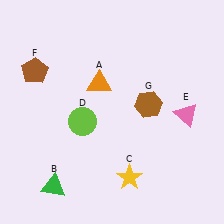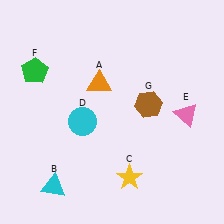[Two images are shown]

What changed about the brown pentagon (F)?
In Image 1, F is brown. In Image 2, it changed to green.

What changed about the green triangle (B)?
In Image 1, B is green. In Image 2, it changed to cyan.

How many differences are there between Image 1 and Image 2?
There are 3 differences between the two images.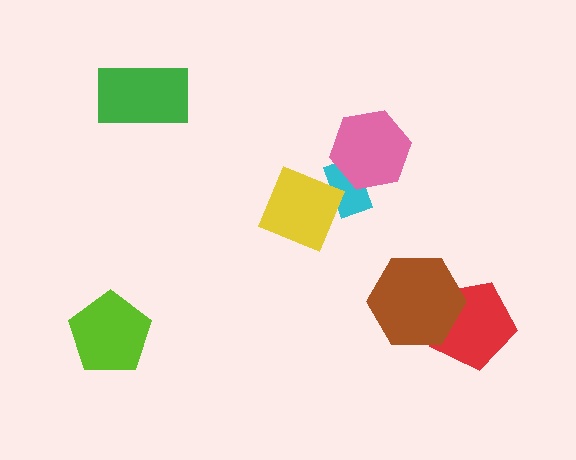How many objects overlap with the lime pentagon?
0 objects overlap with the lime pentagon.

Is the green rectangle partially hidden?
No, no other shape covers it.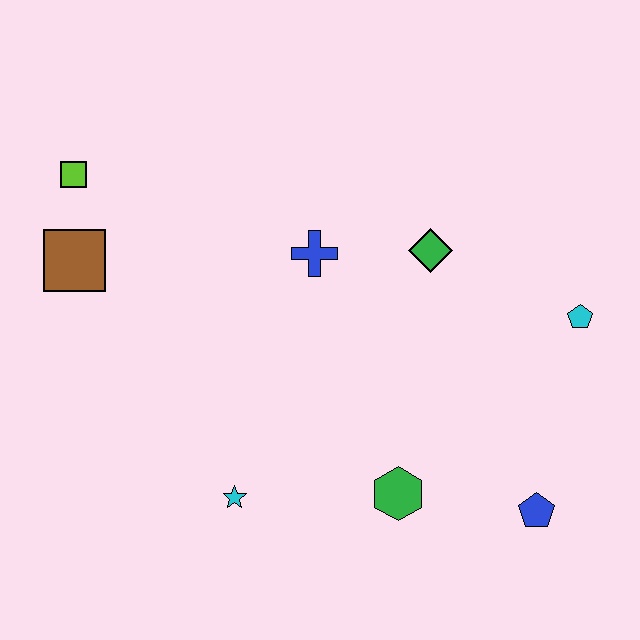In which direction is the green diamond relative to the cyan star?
The green diamond is above the cyan star.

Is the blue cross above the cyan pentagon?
Yes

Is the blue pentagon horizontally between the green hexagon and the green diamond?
No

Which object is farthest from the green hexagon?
The lime square is farthest from the green hexagon.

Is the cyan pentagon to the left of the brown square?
No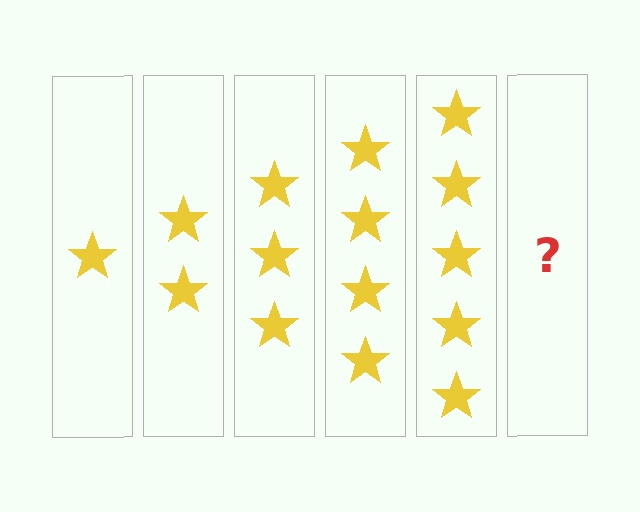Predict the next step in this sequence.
The next step is 6 stars.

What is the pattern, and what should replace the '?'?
The pattern is that each step adds one more star. The '?' should be 6 stars.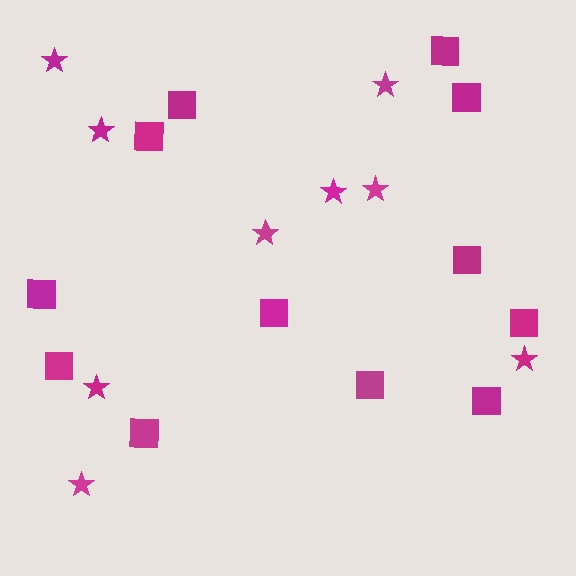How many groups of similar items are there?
There are 2 groups: one group of stars (9) and one group of squares (12).